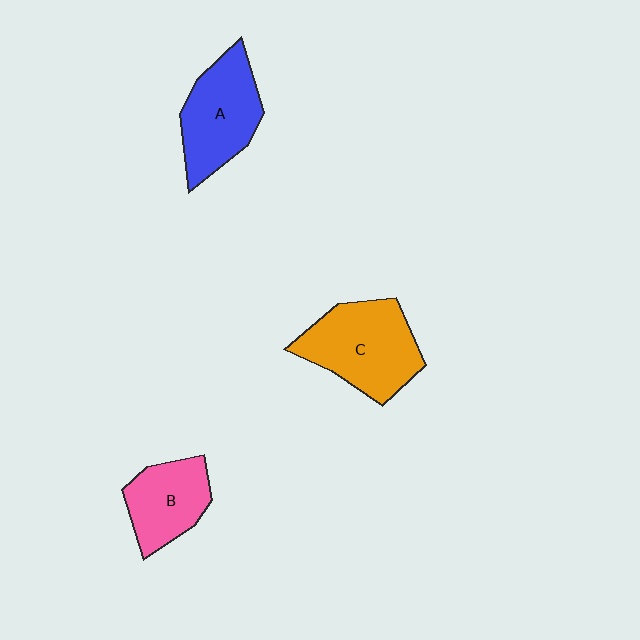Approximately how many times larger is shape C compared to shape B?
Approximately 1.5 times.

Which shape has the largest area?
Shape C (orange).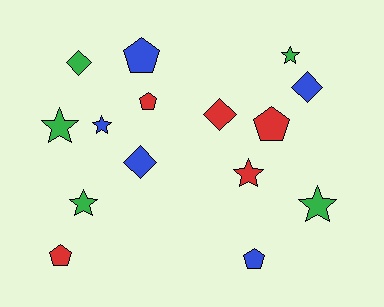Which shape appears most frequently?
Star, with 6 objects.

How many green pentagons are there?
There are no green pentagons.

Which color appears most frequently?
Red, with 5 objects.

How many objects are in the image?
There are 15 objects.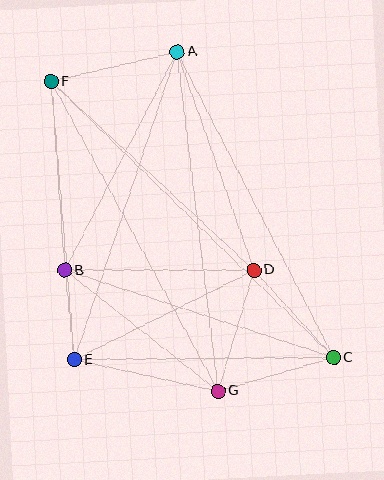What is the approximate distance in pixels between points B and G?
The distance between B and G is approximately 195 pixels.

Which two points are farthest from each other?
Points C and F are farthest from each other.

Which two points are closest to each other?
Points B and E are closest to each other.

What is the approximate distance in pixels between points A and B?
The distance between A and B is approximately 246 pixels.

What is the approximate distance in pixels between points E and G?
The distance between E and G is approximately 147 pixels.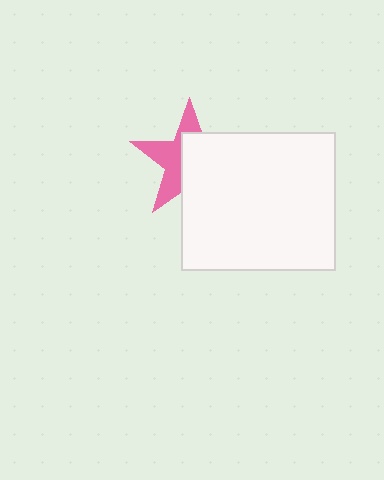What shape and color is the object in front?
The object in front is a white rectangle.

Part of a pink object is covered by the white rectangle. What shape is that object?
It is a star.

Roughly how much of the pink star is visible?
A small part of it is visible (roughly 44%).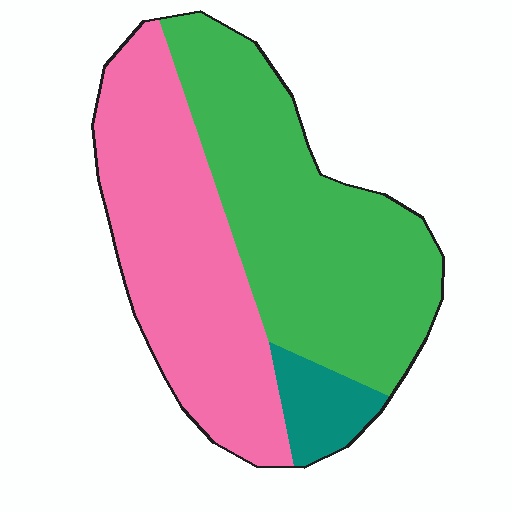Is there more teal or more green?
Green.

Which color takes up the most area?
Green, at roughly 50%.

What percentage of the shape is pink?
Pink covers 43% of the shape.